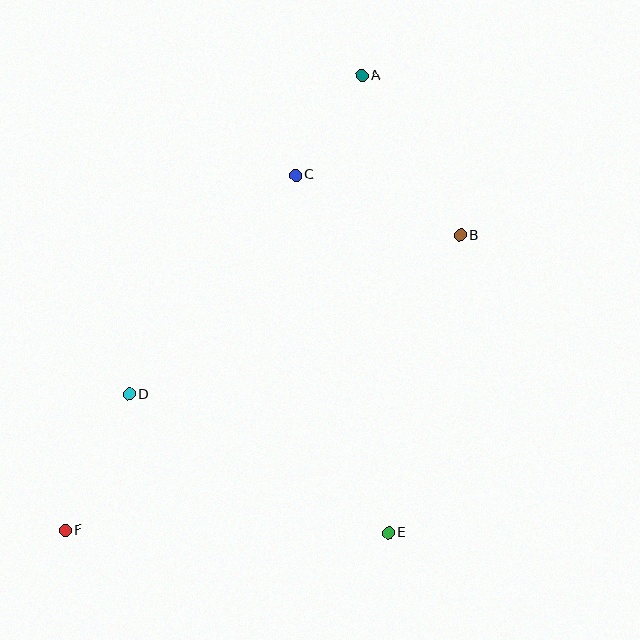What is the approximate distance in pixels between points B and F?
The distance between B and F is approximately 493 pixels.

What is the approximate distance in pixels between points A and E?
The distance between A and E is approximately 458 pixels.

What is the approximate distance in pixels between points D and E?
The distance between D and E is approximately 294 pixels.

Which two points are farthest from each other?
Points A and F are farthest from each other.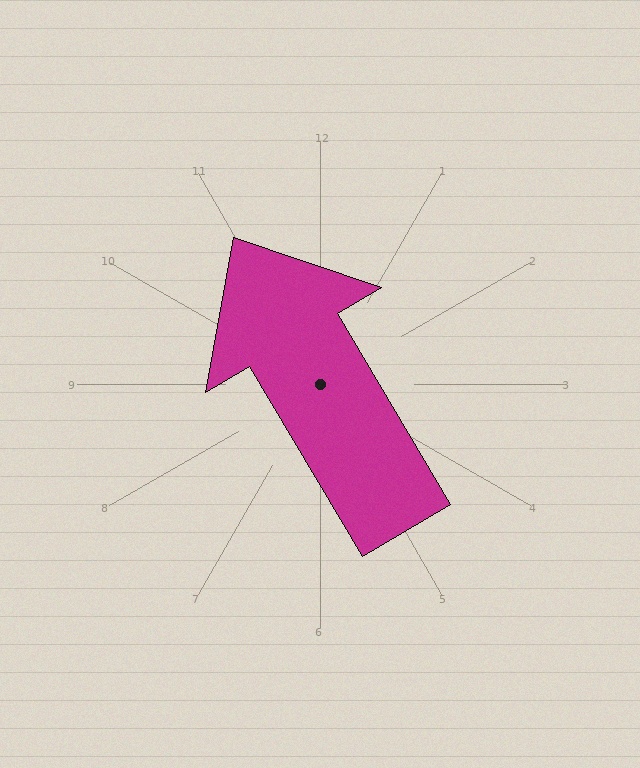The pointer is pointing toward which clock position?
Roughly 11 o'clock.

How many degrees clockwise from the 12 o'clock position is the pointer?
Approximately 329 degrees.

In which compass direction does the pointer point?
Northwest.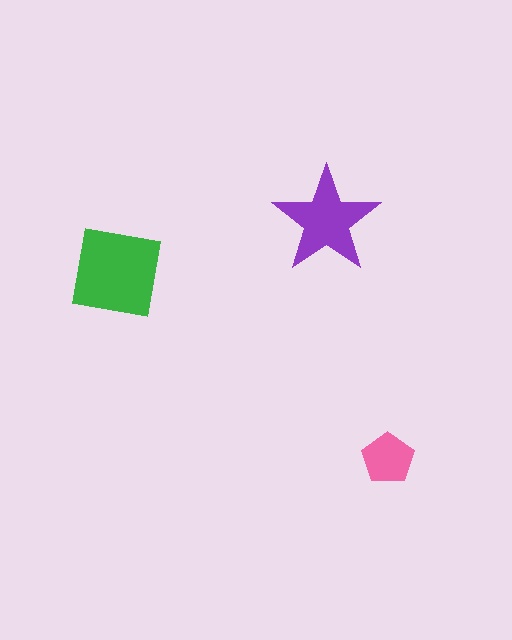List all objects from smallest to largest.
The pink pentagon, the purple star, the green square.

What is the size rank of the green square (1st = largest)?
1st.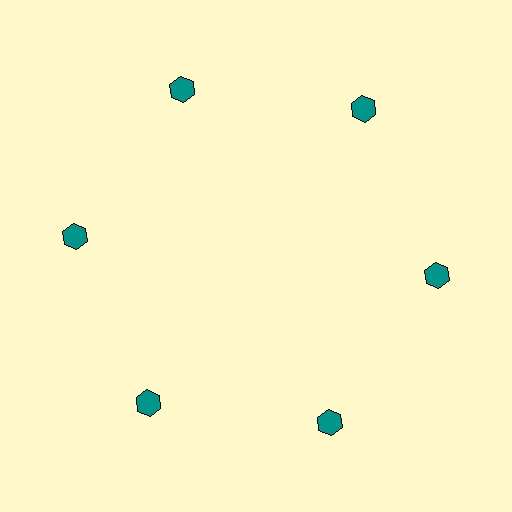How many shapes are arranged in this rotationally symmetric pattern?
There are 6 shapes, arranged in 6 groups of 1.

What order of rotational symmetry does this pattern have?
This pattern has 6-fold rotational symmetry.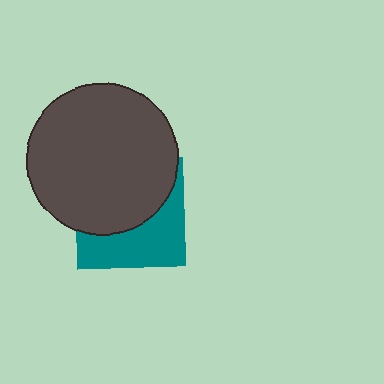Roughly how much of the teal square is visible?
A small part of it is visible (roughly 44%).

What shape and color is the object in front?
The object in front is a dark gray circle.